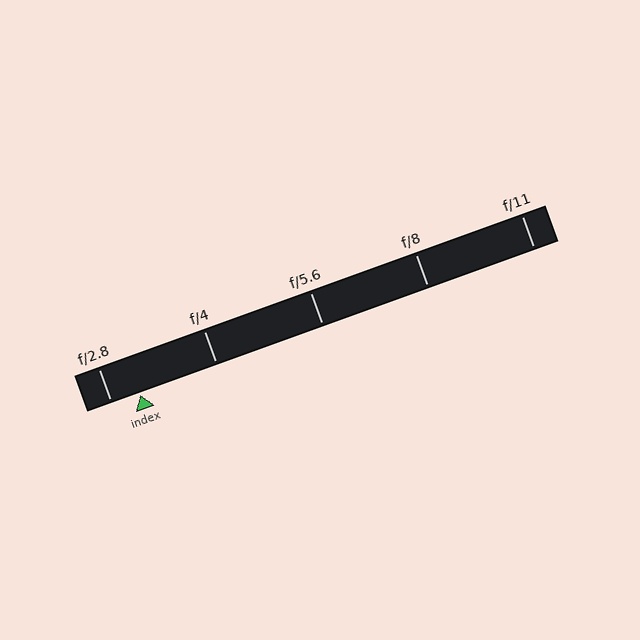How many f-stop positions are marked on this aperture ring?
There are 5 f-stop positions marked.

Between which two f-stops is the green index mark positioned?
The index mark is between f/2.8 and f/4.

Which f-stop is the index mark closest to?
The index mark is closest to f/2.8.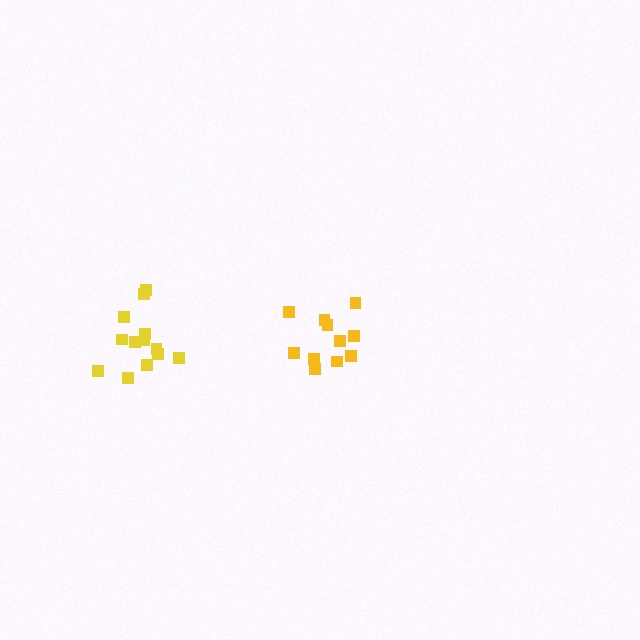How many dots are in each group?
Group 1: 11 dots, Group 2: 13 dots (24 total).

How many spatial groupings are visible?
There are 2 spatial groupings.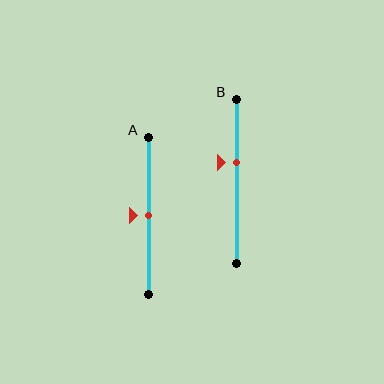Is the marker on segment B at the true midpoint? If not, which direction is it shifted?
No, the marker on segment B is shifted upward by about 11% of the segment length.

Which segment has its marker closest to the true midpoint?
Segment A has its marker closest to the true midpoint.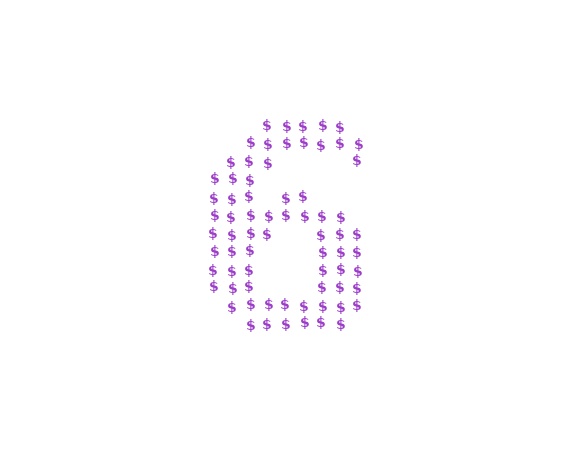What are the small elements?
The small elements are dollar signs.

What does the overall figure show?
The overall figure shows the digit 6.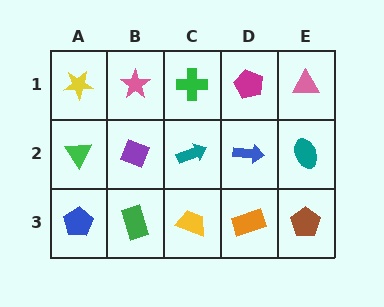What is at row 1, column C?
A green cross.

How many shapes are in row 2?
5 shapes.